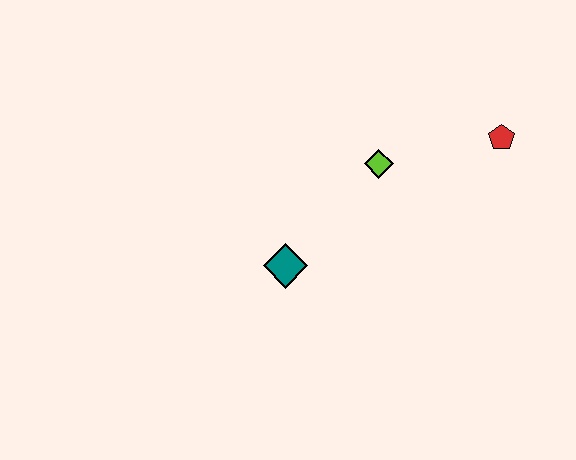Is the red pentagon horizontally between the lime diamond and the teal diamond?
No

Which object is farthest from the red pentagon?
The teal diamond is farthest from the red pentagon.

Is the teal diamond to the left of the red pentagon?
Yes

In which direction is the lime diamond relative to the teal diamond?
The lime diamond is above the teal diamond.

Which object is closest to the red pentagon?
The lime diamond is closest to the red pentagon.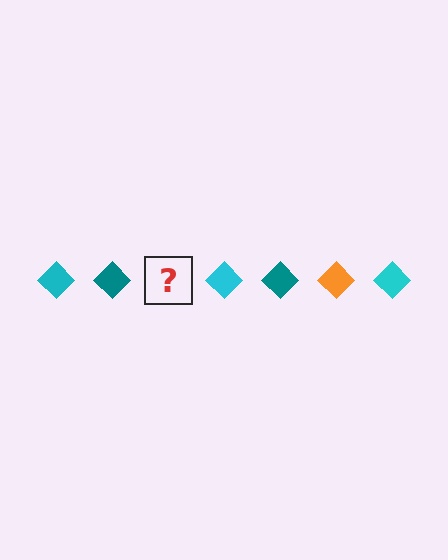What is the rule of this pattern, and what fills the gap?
The rule is that the pattern cycles through cyan, teal, orange diamonds. The gap should be filled with an orange diamond.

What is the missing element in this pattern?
The missing element is an orange diamond.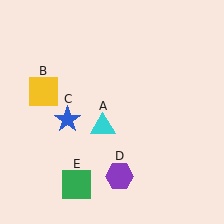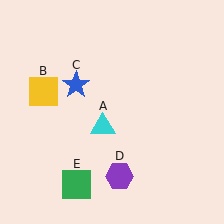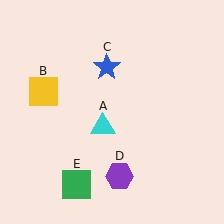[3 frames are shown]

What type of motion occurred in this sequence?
The blue star (object C) rotated clockwise around the center of the scene.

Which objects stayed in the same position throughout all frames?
Cyan triangle (object A) and yellow square (object B) and purple hexagon (object D) and green square (object E) remained stationary.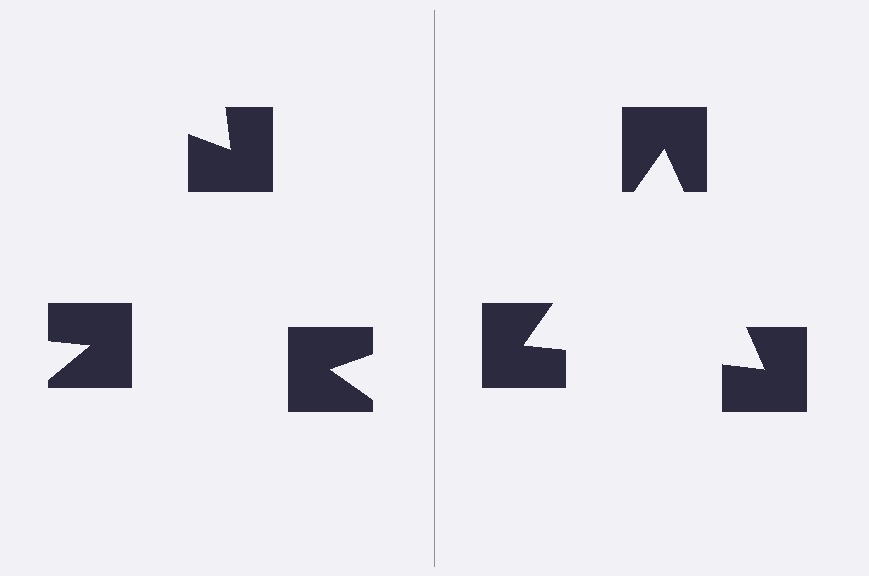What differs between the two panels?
The notched squares are positioned identically on both sides; only the wedge orientations differ. On the right they align to a triangle; on the left they are misaligned.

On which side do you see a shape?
An illusory triangle appears on the right side. On the left side the wedge cuts are rotated, so no coherent shape forms.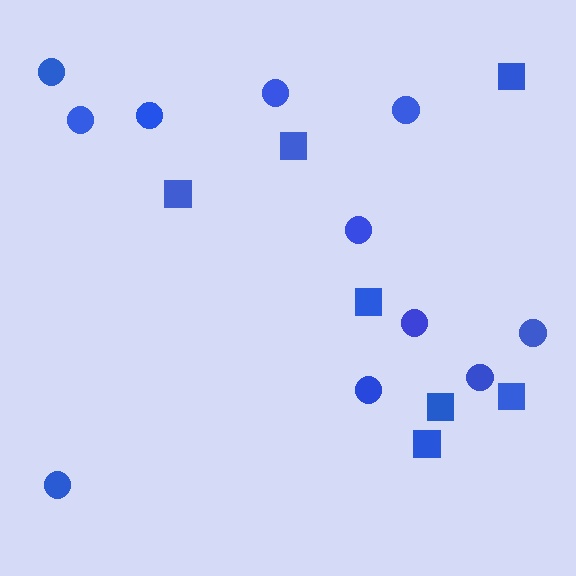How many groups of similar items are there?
There are 2 groups: one group of squares (7) and one group of circles (11).